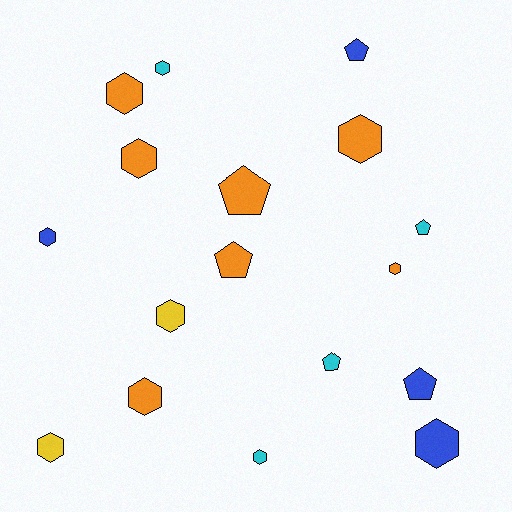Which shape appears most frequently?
Hexagon, with 11 objects.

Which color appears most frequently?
Orange, with 7 objects.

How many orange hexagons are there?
There are 5 orange hexagons.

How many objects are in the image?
There are 17 objects.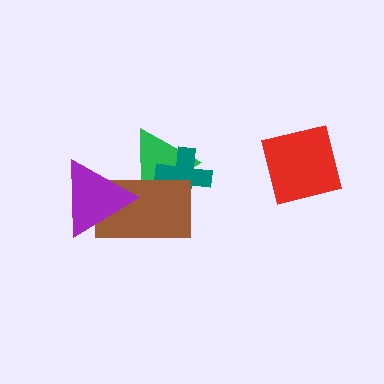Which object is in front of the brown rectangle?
The purple triangle is in front of the brown rectangle.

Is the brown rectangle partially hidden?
Yes, it is partially covered by another shape.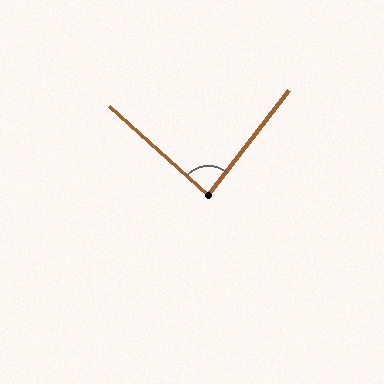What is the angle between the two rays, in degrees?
Approximately 86 degrees.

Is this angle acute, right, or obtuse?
It is approximately a right angle.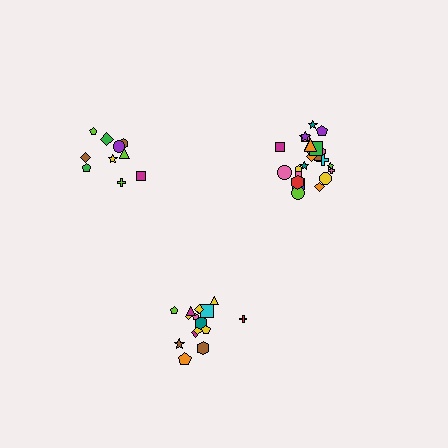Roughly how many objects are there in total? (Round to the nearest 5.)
Roughly 55 objects in total.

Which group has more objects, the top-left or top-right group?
The top-right group.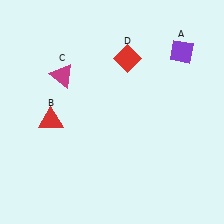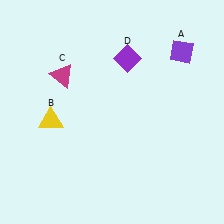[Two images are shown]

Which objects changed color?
B changed from red to yellow. D changed from red to purple.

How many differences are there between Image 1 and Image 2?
There are 2 differences between the two images.